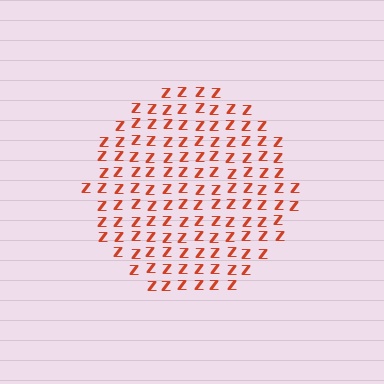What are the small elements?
The small elements are letter Z's.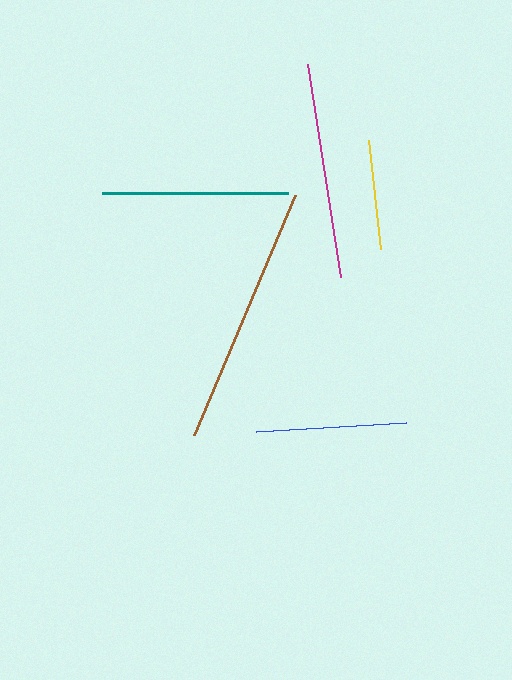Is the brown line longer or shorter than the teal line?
The brown line is longer than the teal line.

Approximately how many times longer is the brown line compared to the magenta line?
The brown line is approximately 1.2 times the length of the magenta line.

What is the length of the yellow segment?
The yellow segment is approximately 110 pixels long.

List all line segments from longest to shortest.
From longest to shortest: brown, magenta, teal, blue, yellow.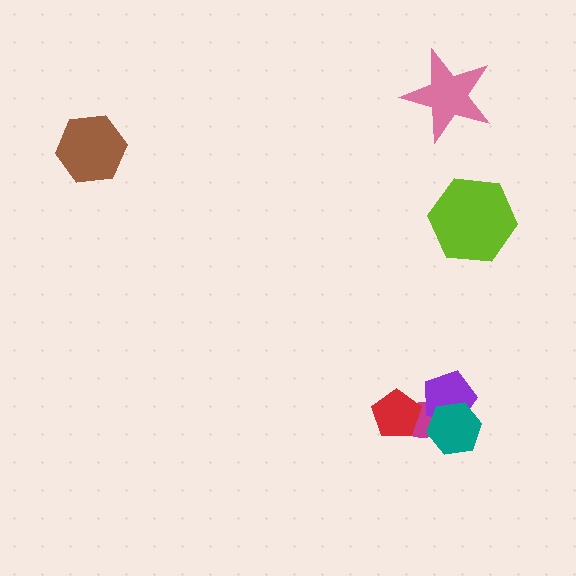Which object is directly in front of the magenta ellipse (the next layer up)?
The purple pentagon is directly in front of the magenta ellipse.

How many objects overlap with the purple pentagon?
2 objects overlap with the purple pentagon.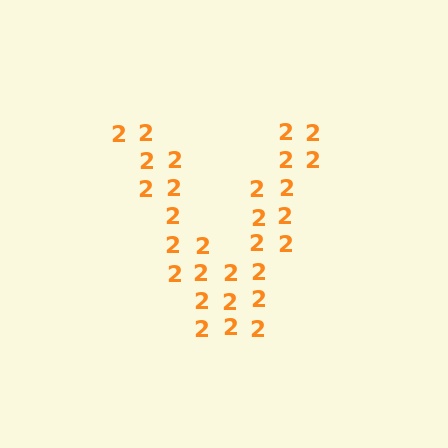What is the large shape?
The large shape is the letter V.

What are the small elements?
The small elements are digit 2's.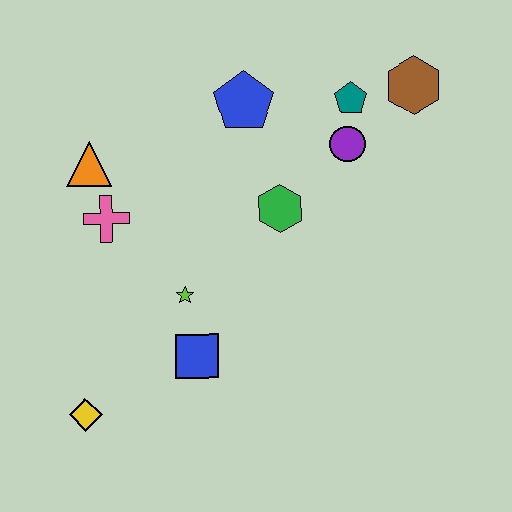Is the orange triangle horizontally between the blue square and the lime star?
No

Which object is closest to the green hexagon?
The purple circle is closest to the green hexagon.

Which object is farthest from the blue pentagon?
The yellow diamond is farthest from the blue pentagon.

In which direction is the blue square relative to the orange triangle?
The blue square is below the orange triangle.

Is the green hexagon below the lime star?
No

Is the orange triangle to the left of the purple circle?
Yes